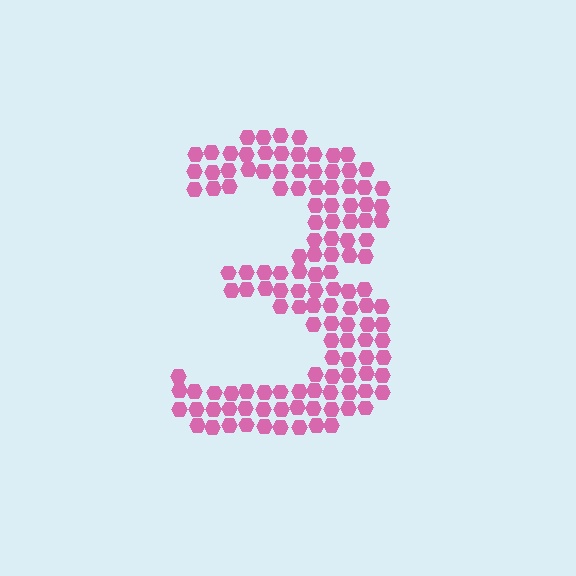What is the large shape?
The large shape is the digit 3.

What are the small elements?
The small elements are hexagons.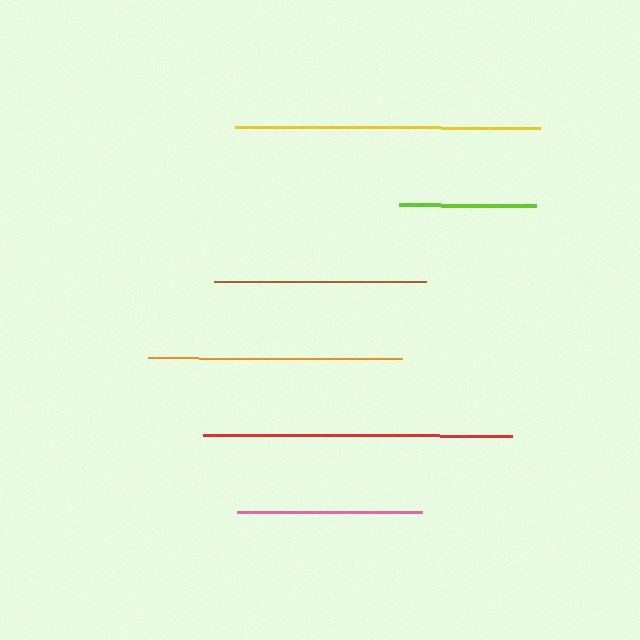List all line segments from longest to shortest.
From longest to shortest: red, yellow, orange, brown, pink, lime.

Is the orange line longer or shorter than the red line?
The red line is longer than the orange line.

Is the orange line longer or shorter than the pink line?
The orange line is longer than the pink line.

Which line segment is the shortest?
The lime line is the shortest at approximately 136 pixels.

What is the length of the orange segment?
The orange segment is approximately 254 pixels long.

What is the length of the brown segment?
The brown segment is approximately 212 pixels long.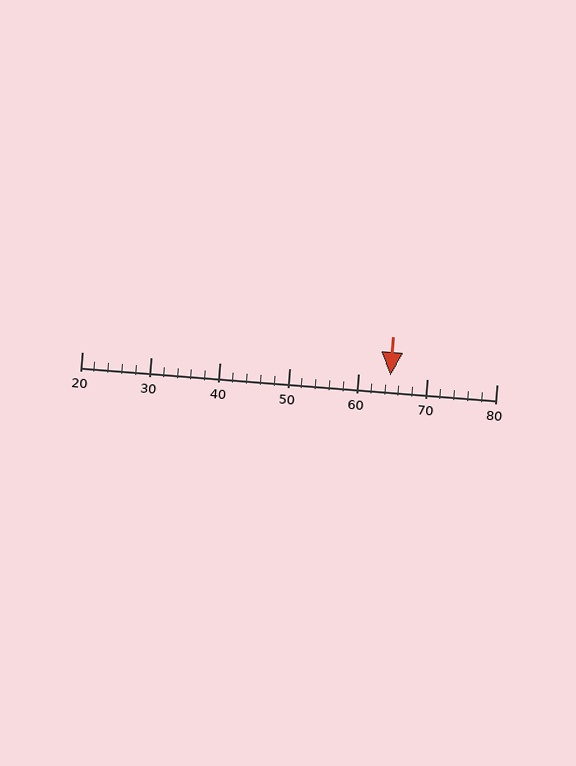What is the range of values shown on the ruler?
The ruler shows values from 20 to 80.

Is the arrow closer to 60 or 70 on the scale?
The arrow is closer to 60.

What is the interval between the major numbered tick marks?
The major tick marks are spaced 10 units apart.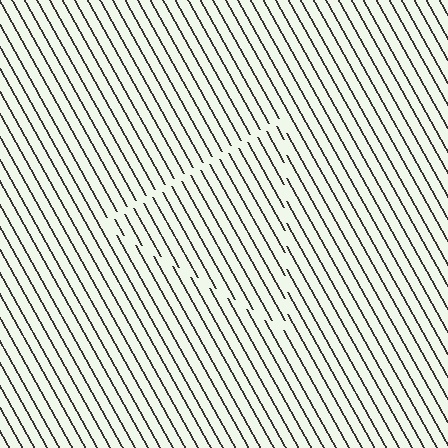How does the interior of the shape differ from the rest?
The interior of the shape contains the same grating, shifted by half a period — the contour is defined by the phase discontinuity where line-ends from the inner and outer gratings abut.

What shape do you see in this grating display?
An illusory triangle. The interior of the shape contains the same grating, shifted by half a period — the contour is defined by the phase discontinuity where line-ends from the inner and outer gratings abut.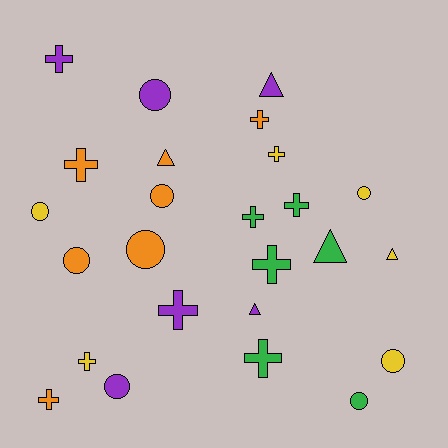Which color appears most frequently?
Orange, with 7 objects.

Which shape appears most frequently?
Cross, with 11 objects.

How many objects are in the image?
There are 25 objects.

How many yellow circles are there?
There are 3 yellow circles.